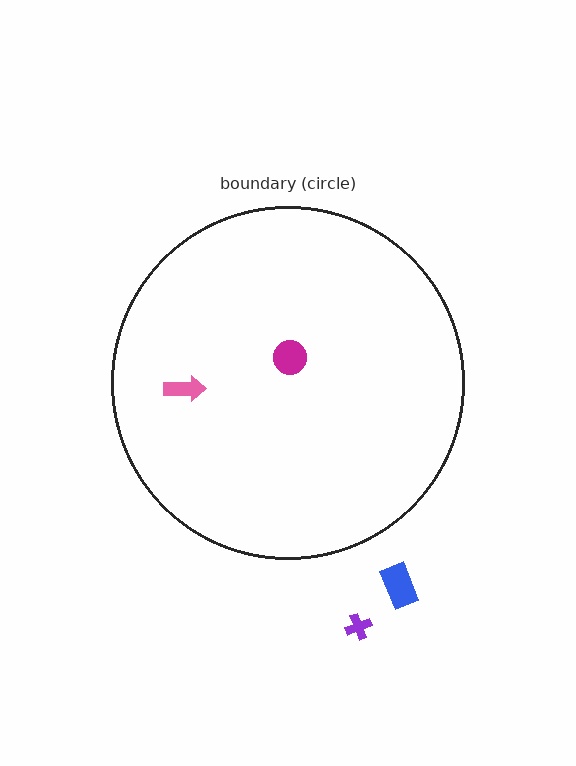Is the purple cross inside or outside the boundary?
Outside.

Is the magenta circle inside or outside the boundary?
Inside.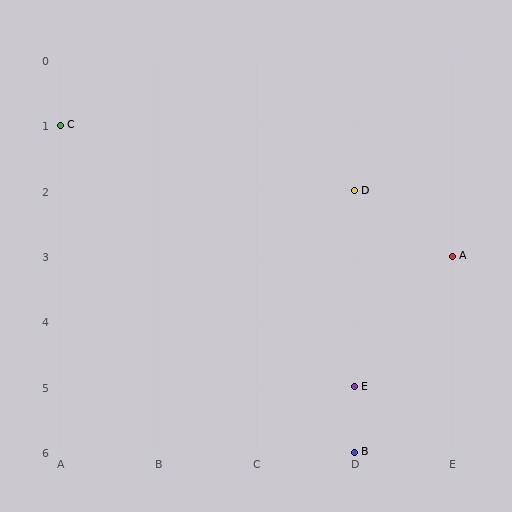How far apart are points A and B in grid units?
Points A and B are 1 column and 3 rows apart (about 3.2 grid units diagonally).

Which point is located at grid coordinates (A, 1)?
Point C is at (A, 1).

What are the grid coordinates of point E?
Point E is at grid coordinates (D, 5).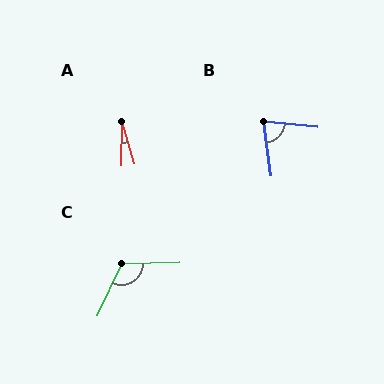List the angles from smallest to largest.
A (17°), B (76°), C (117°).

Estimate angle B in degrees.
Approximately 76 degrees.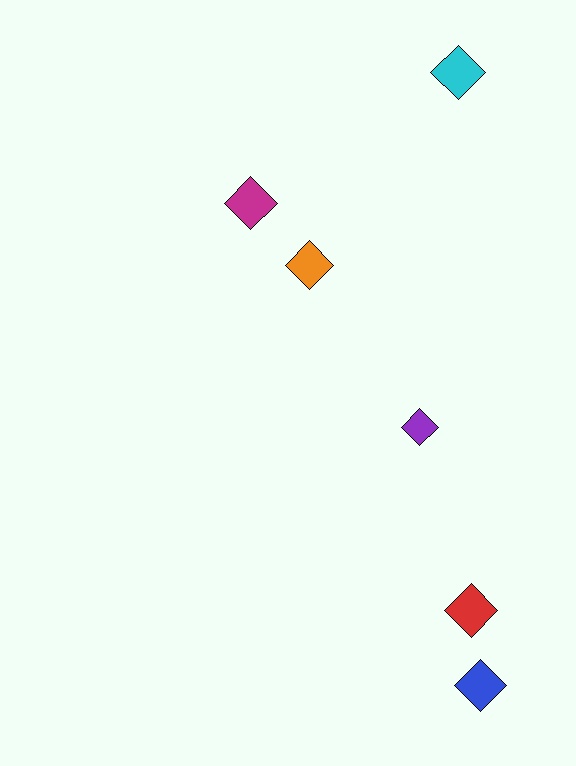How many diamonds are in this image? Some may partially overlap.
There are 6 diamonds.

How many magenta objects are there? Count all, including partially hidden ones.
There is 1 magenta object.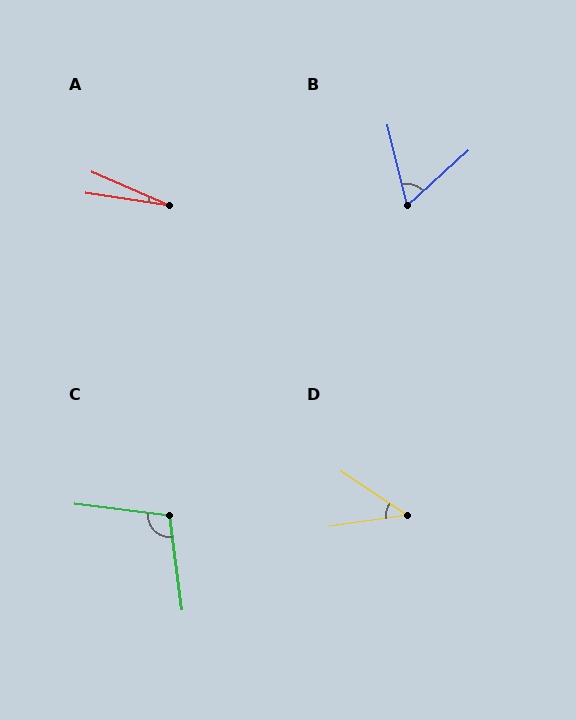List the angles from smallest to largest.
A (15°), D (42°), B (62°), C (105°).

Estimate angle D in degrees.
Approximately 42 degrees.